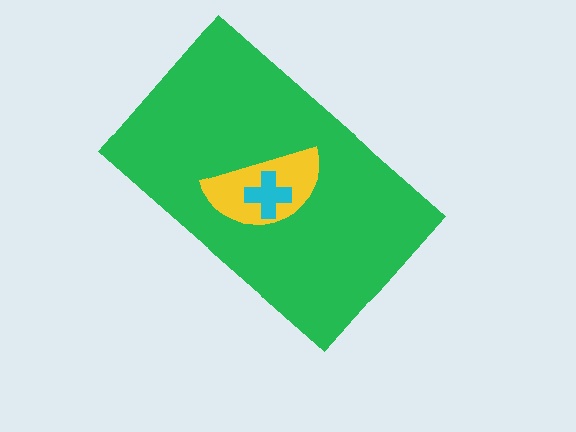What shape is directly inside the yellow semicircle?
The cyan cross.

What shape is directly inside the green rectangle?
The yellow semicircle.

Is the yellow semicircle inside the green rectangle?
Yes.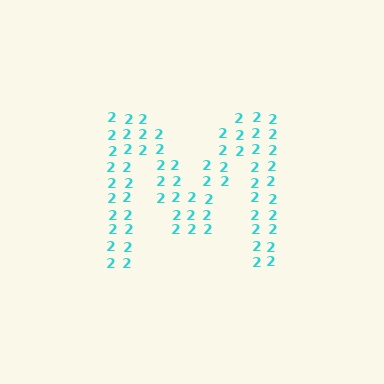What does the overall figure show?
The overall figure shows the letter M.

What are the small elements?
The small elements are digit 2's.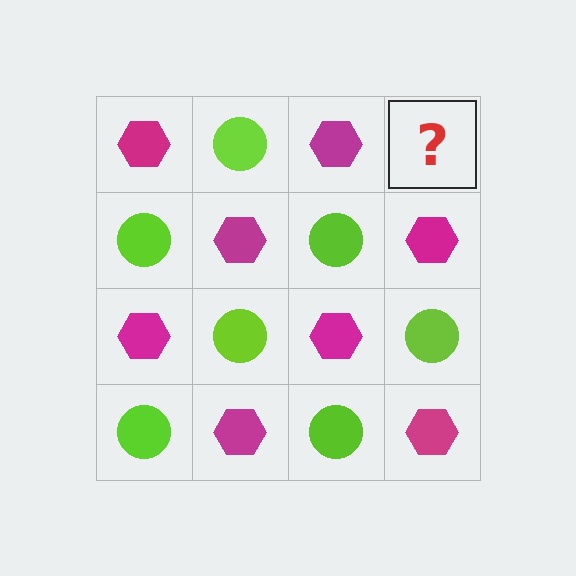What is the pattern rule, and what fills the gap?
The rule is that it alternates magenta hexagon and lime circle in a checkerboard pattern. The gap should be filled with a lime circle.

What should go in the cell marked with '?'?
The missing cell should contain a lime circle.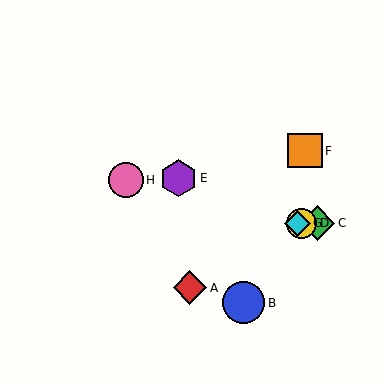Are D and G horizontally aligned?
Yes, both are at y≈223.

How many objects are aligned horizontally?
3 objects (C, D, G) are aligned horizontally.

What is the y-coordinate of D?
Object D is at y≈223.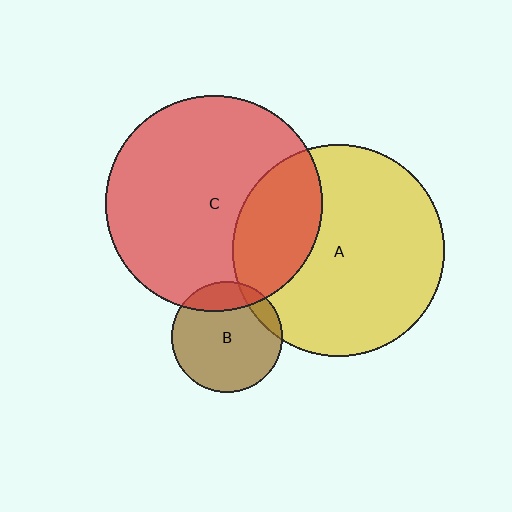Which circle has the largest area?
Circle C (red).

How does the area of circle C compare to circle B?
Approximately 3.8 times.